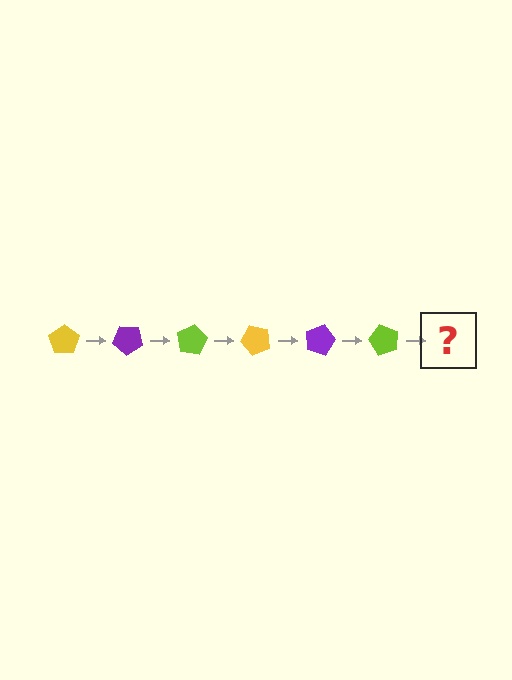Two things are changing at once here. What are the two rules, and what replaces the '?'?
The two rules are that it rotates 40 degrees each step and the color cycles through yellow, purple, and lime. The '?' should be a yellow pentagon, rotated 240 degrees from the start.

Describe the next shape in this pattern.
It should be a yellow pentagon, rotated 240 degrees from the start.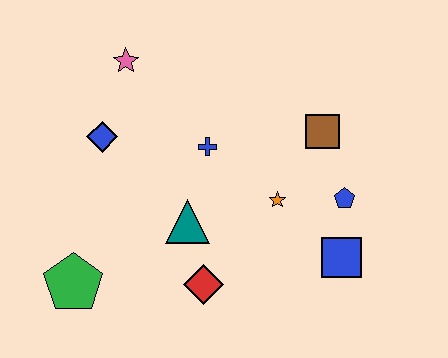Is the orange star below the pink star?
Yes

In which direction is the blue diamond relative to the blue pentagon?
The blue diamond is to the left of the blue pentagon.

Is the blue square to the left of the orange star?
No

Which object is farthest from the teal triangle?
The pink star is farthest from the teal triangle.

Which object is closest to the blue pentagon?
The blue square is closest to the blue pentagon.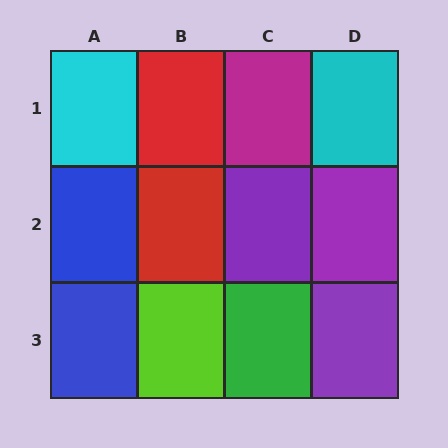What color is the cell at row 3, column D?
Purple.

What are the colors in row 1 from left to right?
Cyan, red, magenta, cyan.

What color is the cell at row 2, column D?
Purple.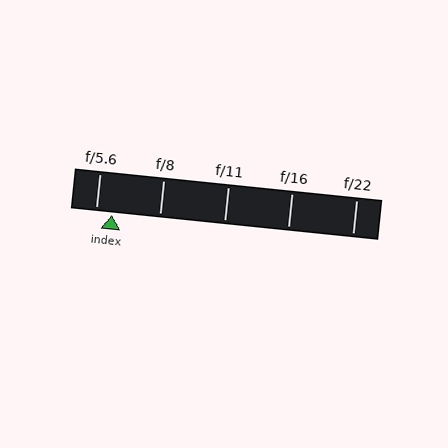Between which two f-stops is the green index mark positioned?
The index mark is between f/5.6 and f/8.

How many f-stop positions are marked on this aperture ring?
There are 5 f-stop positions marked.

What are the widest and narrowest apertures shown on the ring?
The widest aperture shown is f/5.6 and the narrowest is f/22.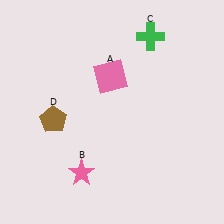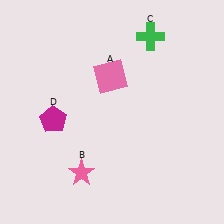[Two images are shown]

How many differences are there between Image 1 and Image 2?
There is 1 difference between the two images.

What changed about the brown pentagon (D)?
In Image 1, D is brown. In Image 2, it changed to magenta.